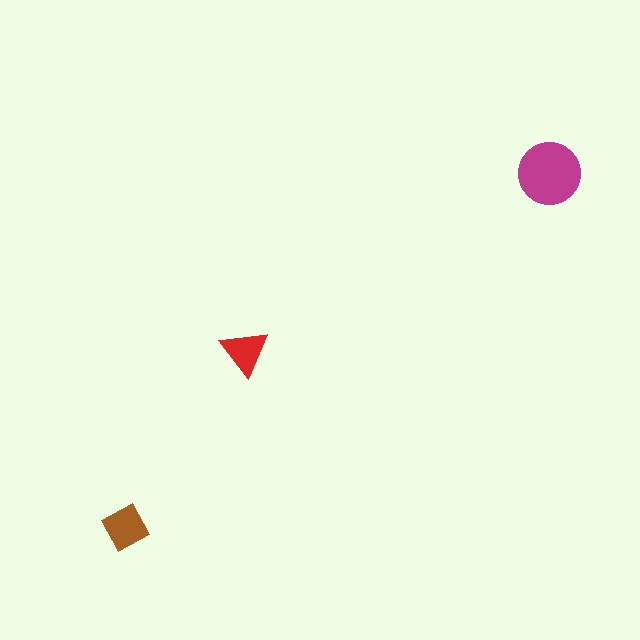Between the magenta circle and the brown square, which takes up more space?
The magenta circle.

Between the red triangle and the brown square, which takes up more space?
The brown square.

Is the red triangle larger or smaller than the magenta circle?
Smaller.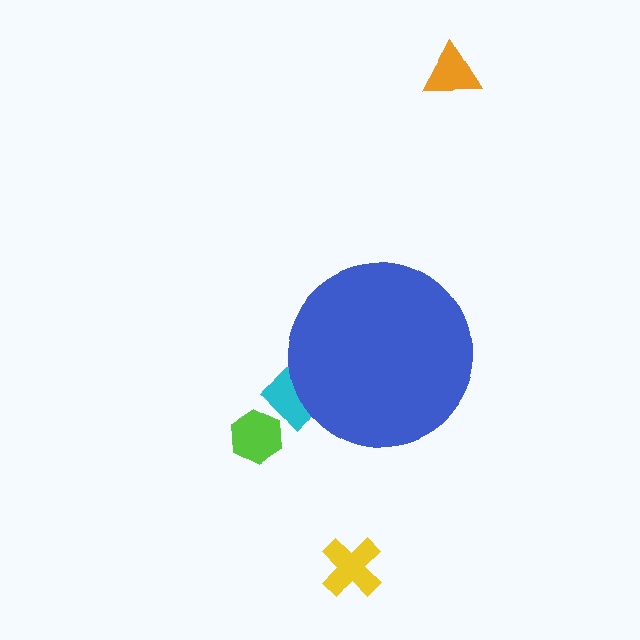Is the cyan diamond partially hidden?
Yes, the cyan diamond is partially hidden behind the blue circle.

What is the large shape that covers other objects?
A blue circle.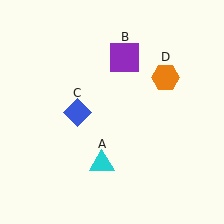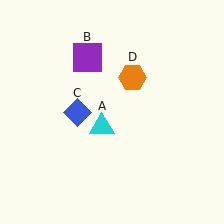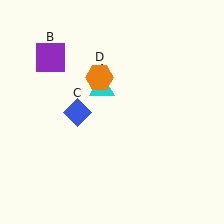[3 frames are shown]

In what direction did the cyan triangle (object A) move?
The cyan triangle (object A) moved up.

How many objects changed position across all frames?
3 objects changed position: cyan triangle (object A), purple square (object B), orange hexagon (object D).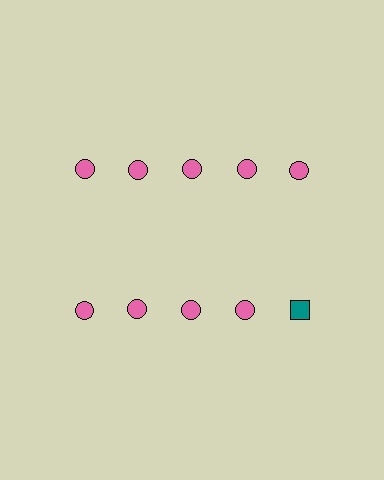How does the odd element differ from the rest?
It differs in both color (teal instead of pink) and shape (square instead of circle).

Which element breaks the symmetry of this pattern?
The teal square in the second row, rightmost column breaks the symmetry. All other shapes are pink circles.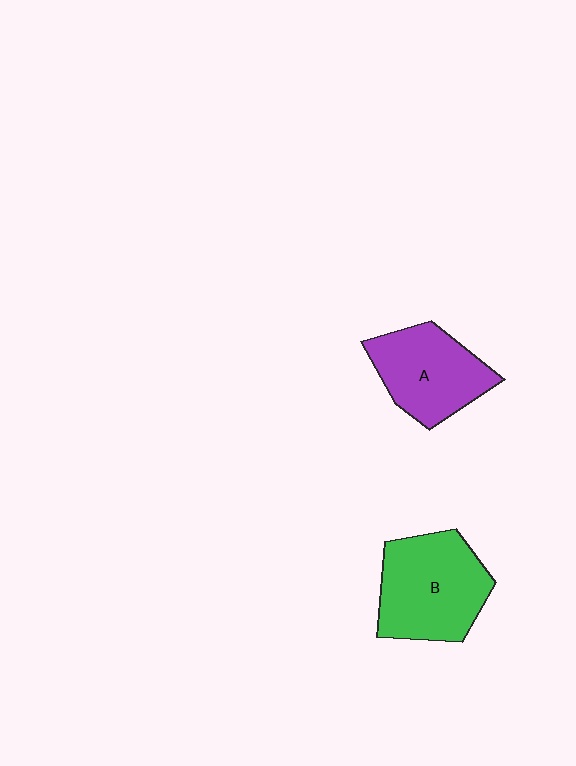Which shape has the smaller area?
Shape A (purple).